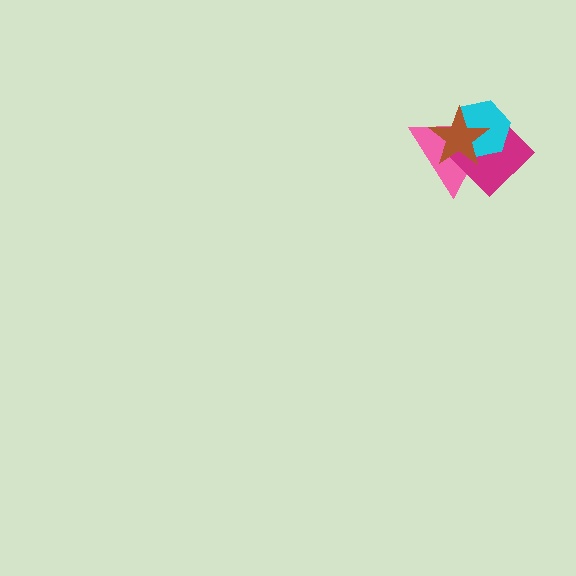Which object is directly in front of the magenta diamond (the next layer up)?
The cyan hexagon is directly in front of the magenta diamond.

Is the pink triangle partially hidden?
Yes, it is partially covered by another shape.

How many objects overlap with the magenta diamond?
3 objects overlap with the magenta diamond.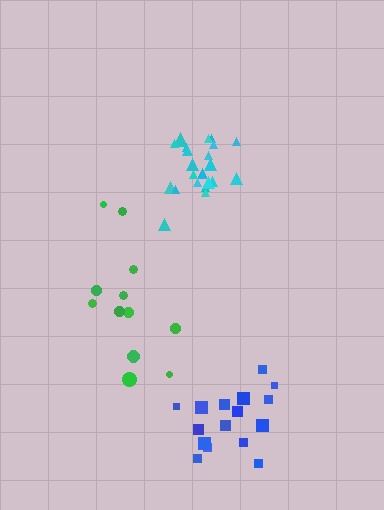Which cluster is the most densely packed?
Cyan.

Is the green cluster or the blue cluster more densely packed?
Blue.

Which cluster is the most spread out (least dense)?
Green.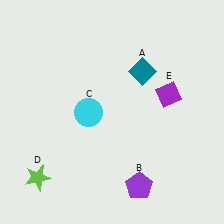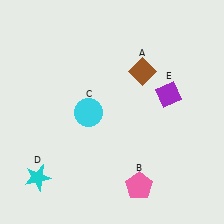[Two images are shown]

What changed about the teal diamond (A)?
In Image 1, A is teal. In Image 2, it changed to brown.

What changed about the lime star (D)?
In Image 1, D is lime. In Image 2, it changed to cyan.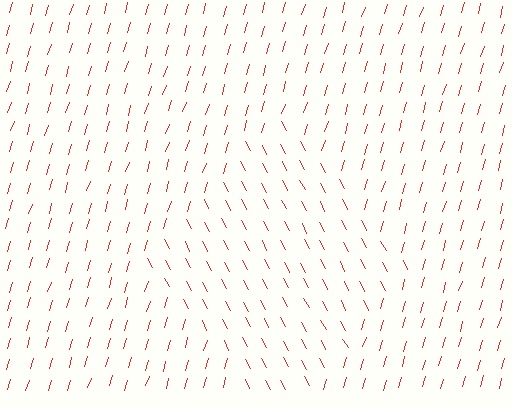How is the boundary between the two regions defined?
The boundary is defined purely by a change in line orientation (approximately 45 degrees difference). All lines are the same color and thickness.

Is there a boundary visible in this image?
Yes, there is a texture boundary formed by a change in line orientation.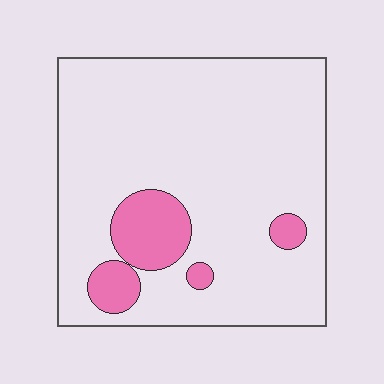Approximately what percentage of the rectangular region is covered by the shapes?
Approximately 15%.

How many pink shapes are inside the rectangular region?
4.